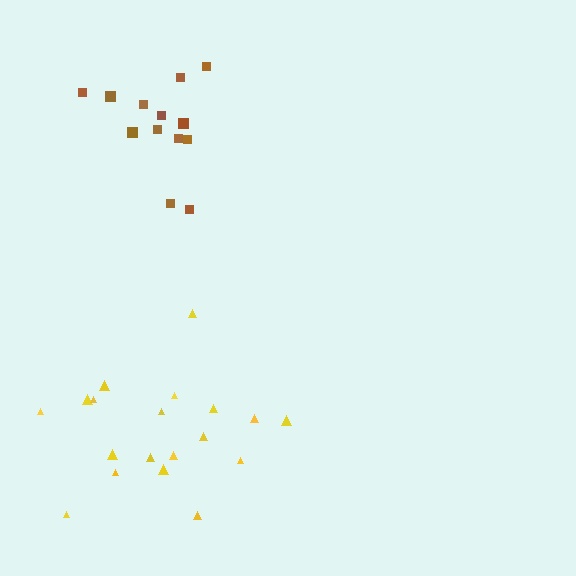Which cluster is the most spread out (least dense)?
Yellow.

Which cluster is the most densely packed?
Brown.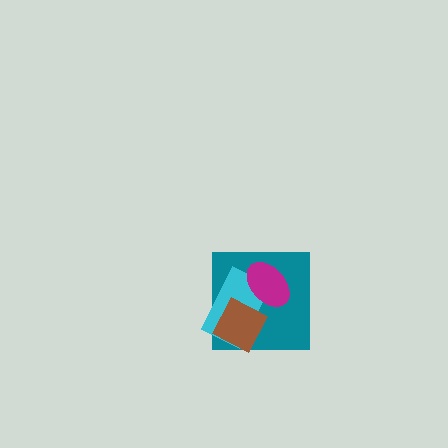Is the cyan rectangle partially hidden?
Yes, it is partially covered by another shape.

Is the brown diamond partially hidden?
No, no other shape covers it.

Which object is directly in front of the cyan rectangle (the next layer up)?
The brown diamond is directly in front of the cyan rectangle.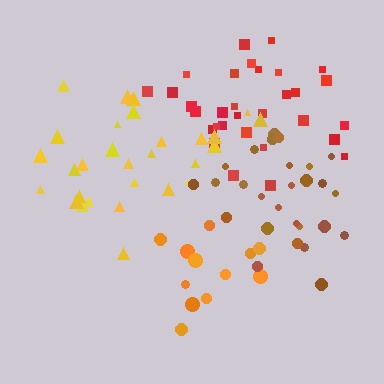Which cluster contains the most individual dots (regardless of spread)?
Red (31).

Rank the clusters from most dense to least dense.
brown, orange, red, yellow.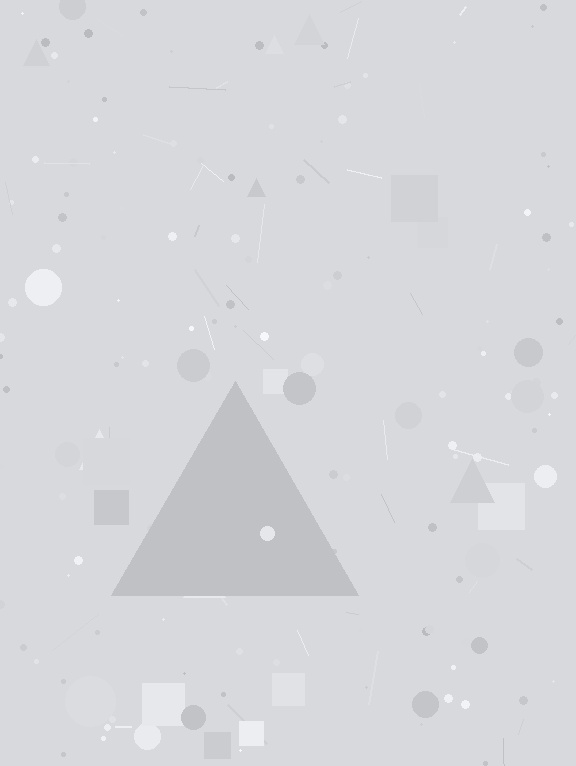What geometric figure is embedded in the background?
A triangle is embedded in the background.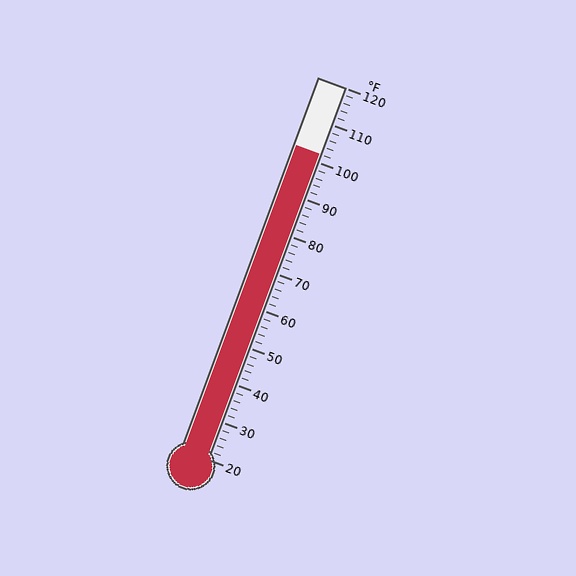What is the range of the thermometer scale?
The thermometer scale ranges from 20°F to 120°F.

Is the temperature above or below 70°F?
The temperature is above 70°F.